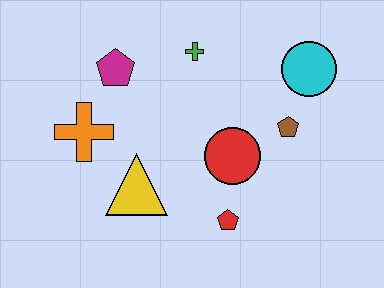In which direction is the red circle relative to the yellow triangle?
The red circle is to the right of the yellow triangle.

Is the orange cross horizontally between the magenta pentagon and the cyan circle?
No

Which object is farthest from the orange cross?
The cyan circle is farthest from the orange cross.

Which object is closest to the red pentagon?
The red circle is closest to the red pentagon.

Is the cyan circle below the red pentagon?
No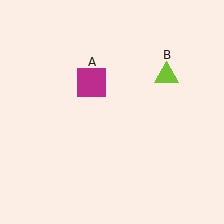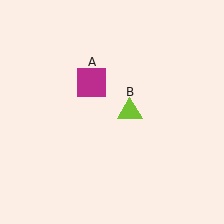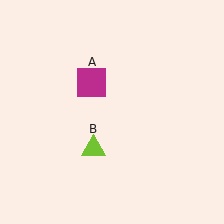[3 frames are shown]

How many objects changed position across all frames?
1 object changed position: lime triangle (object B).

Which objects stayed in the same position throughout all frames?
Magenta square (object A) remained stationary.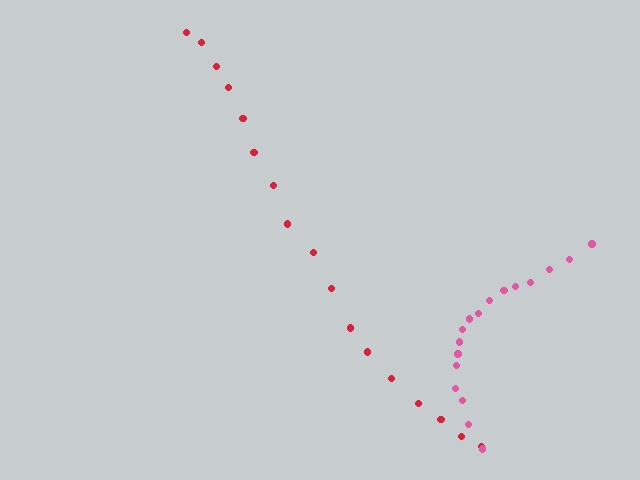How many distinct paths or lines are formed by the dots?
There are 2 distinct paths.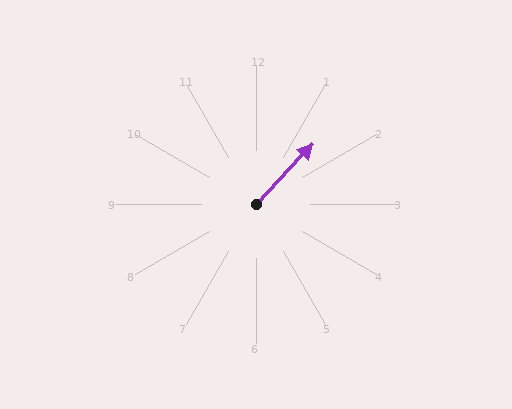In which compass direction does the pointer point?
Northeast.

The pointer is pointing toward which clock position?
Roughly 1 o'clock.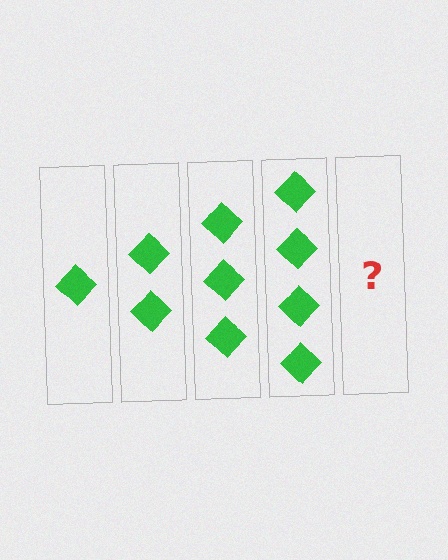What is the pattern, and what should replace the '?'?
The pattern is that each step adds one more diamond. The '?' should be 5 diamonds.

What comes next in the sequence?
The next element should be 5 diamonds.